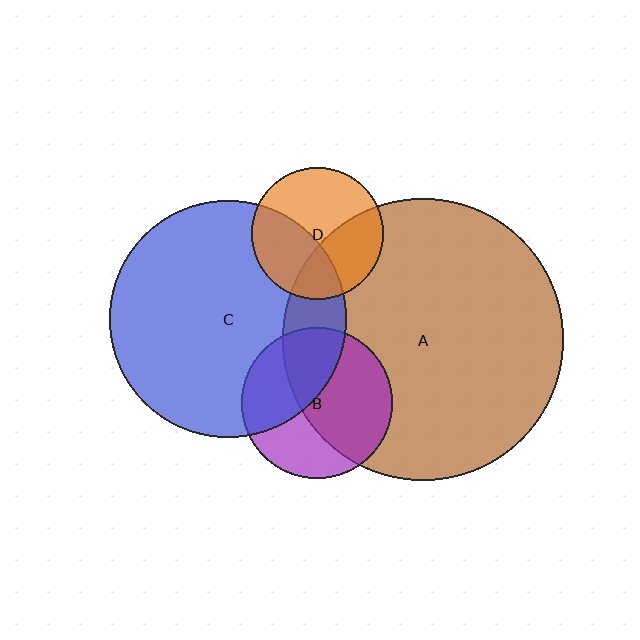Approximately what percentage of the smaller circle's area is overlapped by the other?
Approximately 60%.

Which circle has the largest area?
Circle A (brown).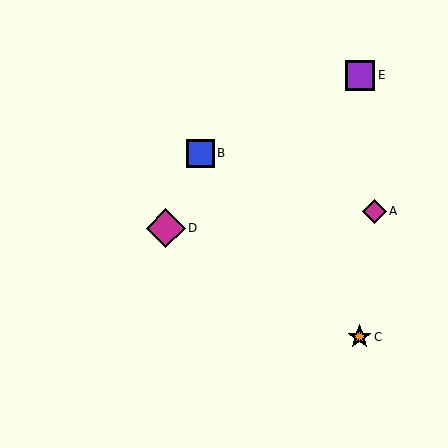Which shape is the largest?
The magenta diamond (labeled D) is the largest.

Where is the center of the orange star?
The center of the orange star is at (360, 337).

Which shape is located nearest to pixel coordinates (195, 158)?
The blue square (labeled B) at (200, 153) is nearest to that location.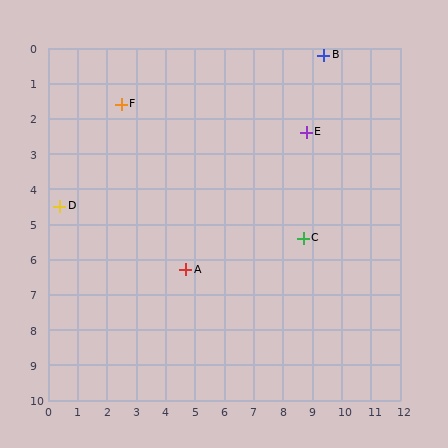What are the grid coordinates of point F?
Point F is at approximately (2.5, 1.6).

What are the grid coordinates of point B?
Point B is at approximately (9.4, 0.2).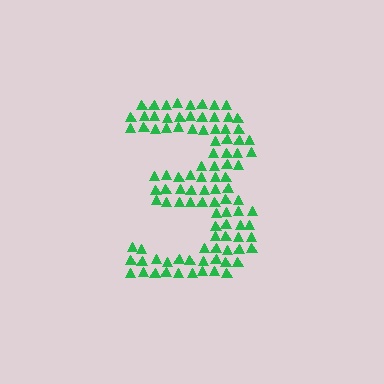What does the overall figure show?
The overall figure shows the digit 3.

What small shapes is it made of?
It is made of small triangles.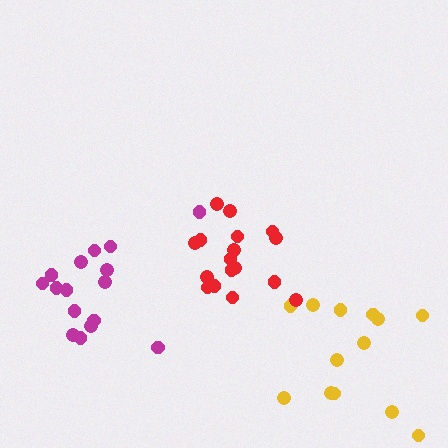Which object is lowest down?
The yellow cluster is bottommost.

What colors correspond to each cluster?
The clusters are colored: yellow, magenta, red.